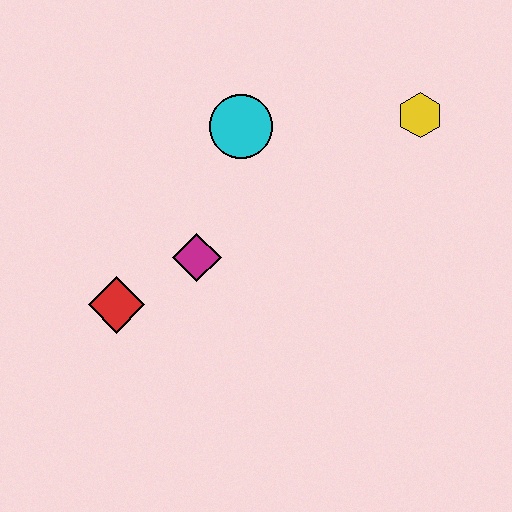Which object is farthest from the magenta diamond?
The yellow hexagon is farthest from the magenta diamond.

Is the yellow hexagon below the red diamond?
No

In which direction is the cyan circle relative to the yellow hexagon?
The cyan circle is to the left of the yellow hexagon.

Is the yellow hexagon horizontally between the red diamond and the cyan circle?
No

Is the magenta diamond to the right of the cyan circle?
No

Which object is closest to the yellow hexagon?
The cyan circle is closest to the yellow hexagon.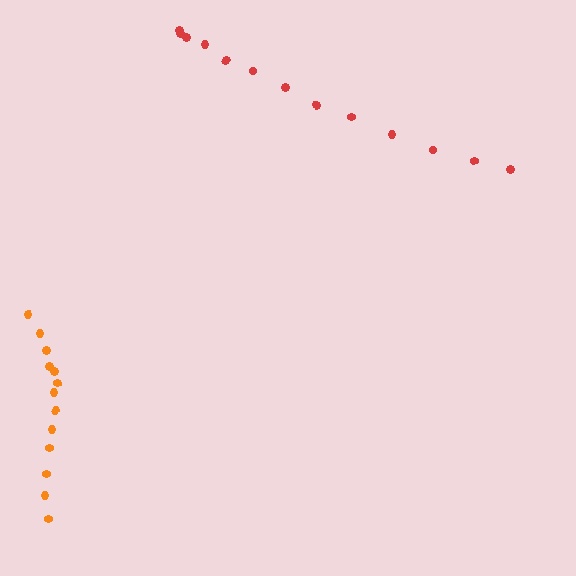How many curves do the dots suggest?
There are 2 distinct paths.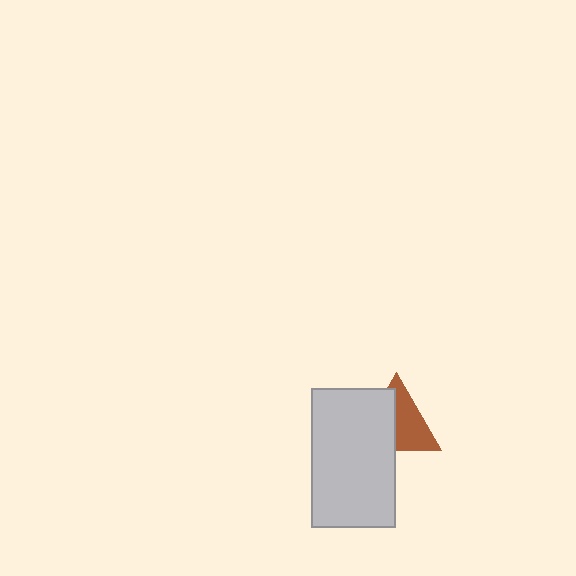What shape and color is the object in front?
The object in front is a light gray rectangle.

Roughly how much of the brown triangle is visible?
About half of it is visible (roughly 54%).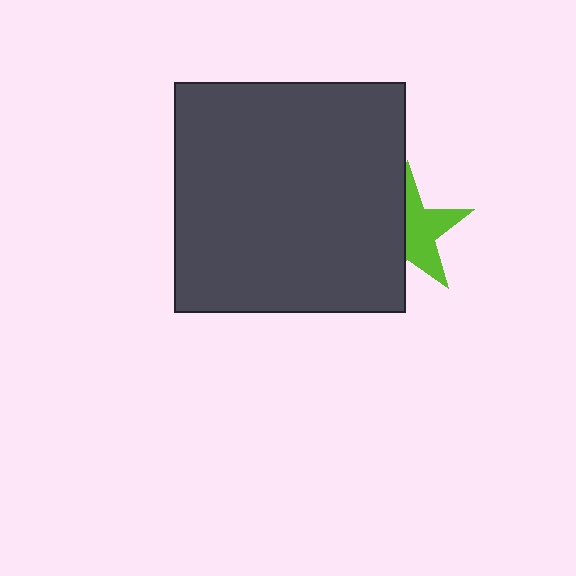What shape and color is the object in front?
The object in front is a dark gray square.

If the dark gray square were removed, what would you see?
You would see the complete lime star.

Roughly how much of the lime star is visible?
About half of it is visible (roughly 53%).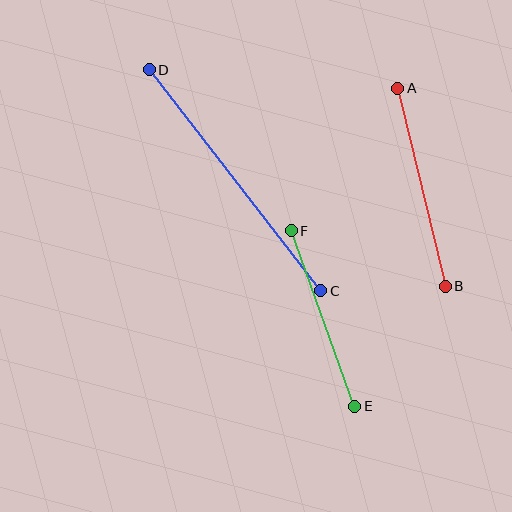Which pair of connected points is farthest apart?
Points C and D are farthest apart.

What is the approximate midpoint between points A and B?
The midpoint is at approximately (422, 187) pixels.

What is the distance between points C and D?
The distance is approximately 280 pixels.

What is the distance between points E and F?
The distance is approximately 187 pixels.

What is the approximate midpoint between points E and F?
The midpoint is at approximately (323, 319) pixels.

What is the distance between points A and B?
The distance is approximately 204 pixels.